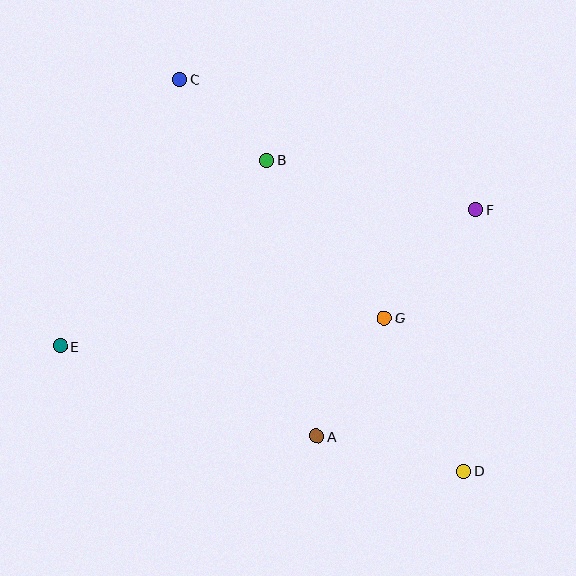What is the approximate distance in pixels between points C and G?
The distance between C and G is approximately 314 pixels.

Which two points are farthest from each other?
Points C and D are farthest from each other.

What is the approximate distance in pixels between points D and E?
The distance between D and E is approximately 422 pixels.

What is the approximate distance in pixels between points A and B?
The distance between A and B is approximately 281 pixels.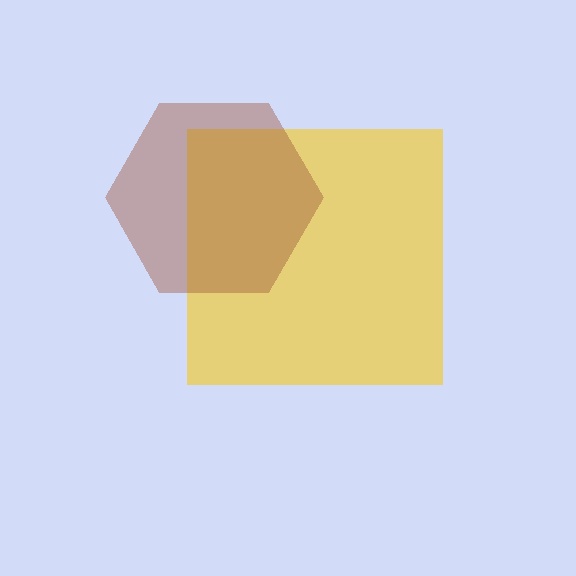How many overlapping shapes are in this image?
There are 2 overlapping shapes in the image.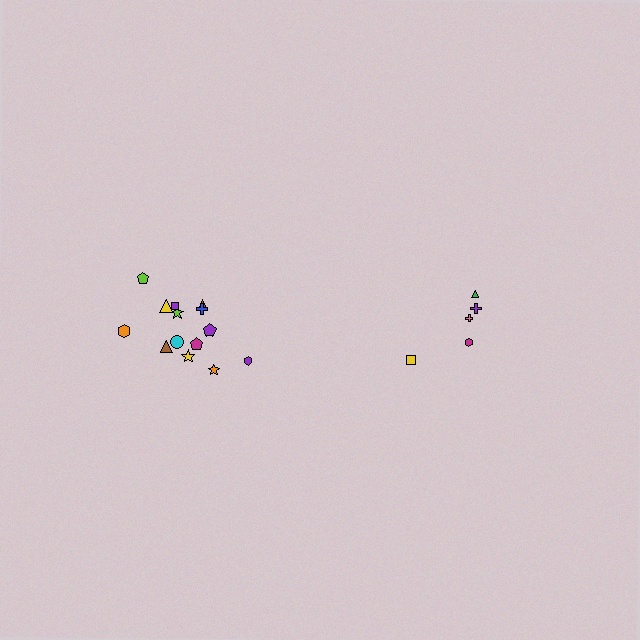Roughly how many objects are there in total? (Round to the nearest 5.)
Roughly 20 objects in total.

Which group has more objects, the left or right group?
The left group.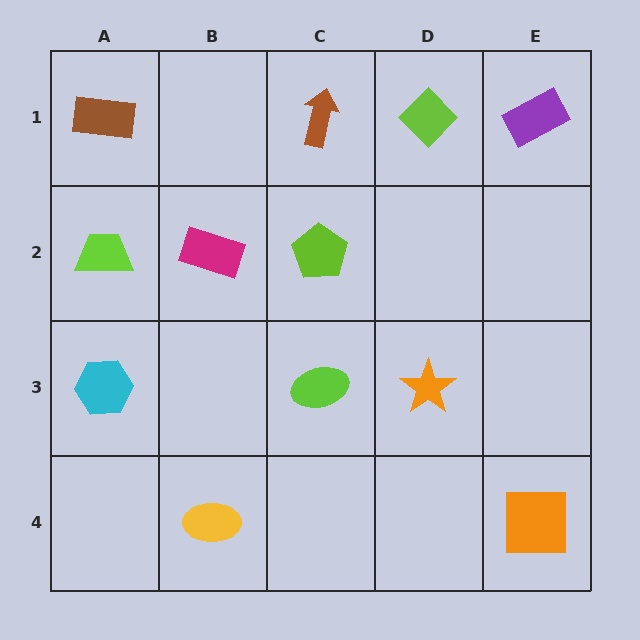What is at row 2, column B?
A magenta rectangle.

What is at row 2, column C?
A lime pentagon.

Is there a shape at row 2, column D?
No, that cell is empty.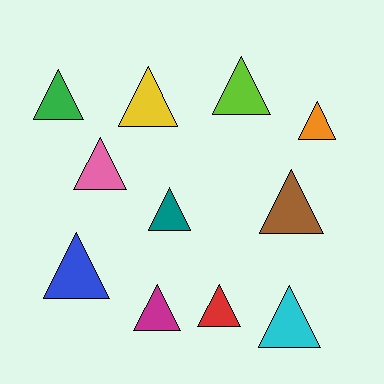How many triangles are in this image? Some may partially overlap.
There are 11 triangles.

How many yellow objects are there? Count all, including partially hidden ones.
There is 1 yellow object.